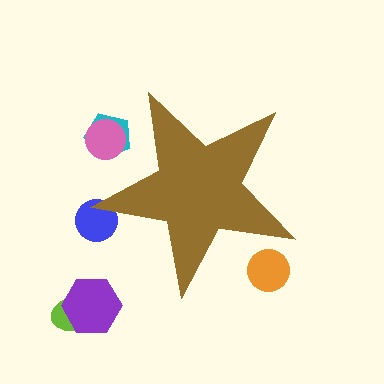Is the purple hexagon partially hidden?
No, the purple hexagon is fully visible.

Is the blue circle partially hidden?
Yes, the blue circle is partially hidden behind the brown star.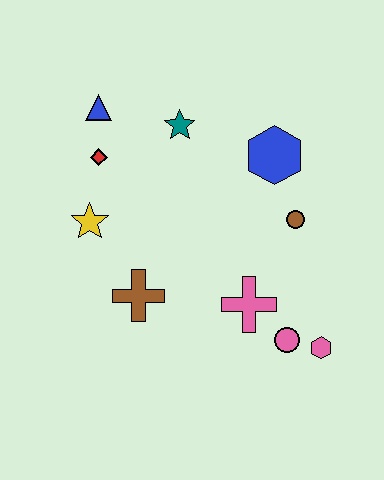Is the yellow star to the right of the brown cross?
No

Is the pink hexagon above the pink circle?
No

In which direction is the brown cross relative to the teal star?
The brown cross is below the teal star.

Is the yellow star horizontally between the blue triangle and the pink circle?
No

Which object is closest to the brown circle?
The blue hexagon is closest to the brown circle.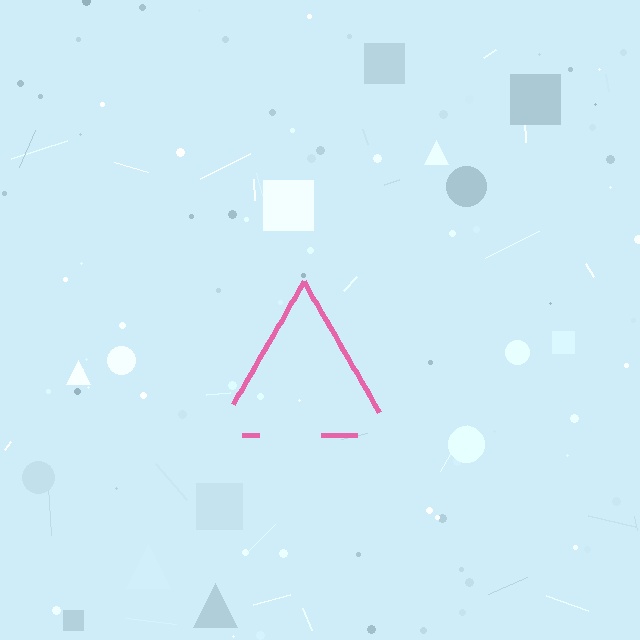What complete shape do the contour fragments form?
The contour fragments form a triangle.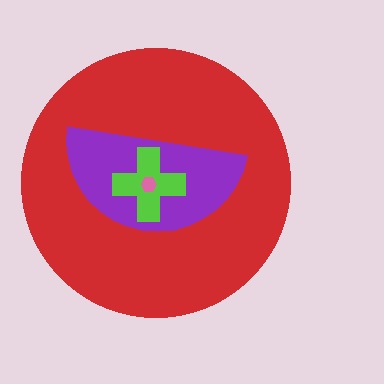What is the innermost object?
The pink hexagon.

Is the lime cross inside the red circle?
Yes.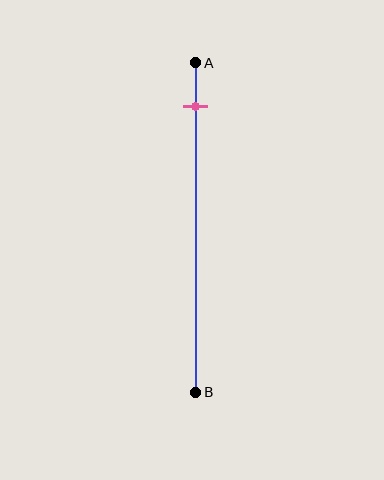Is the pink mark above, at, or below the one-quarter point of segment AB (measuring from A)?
The pink mark is above the one-quarter point of segment AB.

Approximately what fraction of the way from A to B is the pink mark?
The pink mark is approximately 15% of the way from A to B.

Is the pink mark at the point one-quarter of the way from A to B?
No, the mark is at about 15% from A, not at the 25% one-quarter point.